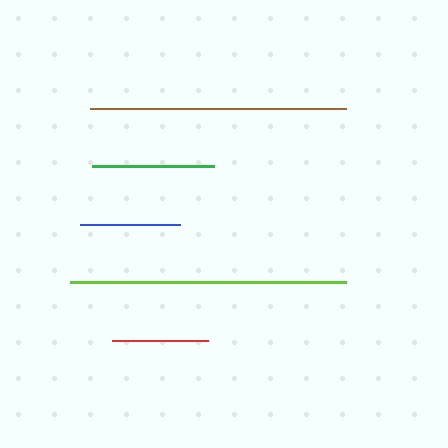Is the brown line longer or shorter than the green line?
The brown line is longer than the green line.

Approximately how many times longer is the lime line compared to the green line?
The lime line is approximately 2.3 times the length of the green line.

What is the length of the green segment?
The green segment is approximately 122 pixels long.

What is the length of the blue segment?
The blue segment is approximately 100 pixels long.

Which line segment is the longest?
The lime line is the longest at approximately 277 pixels.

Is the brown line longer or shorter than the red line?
The brown line is longer than the red line.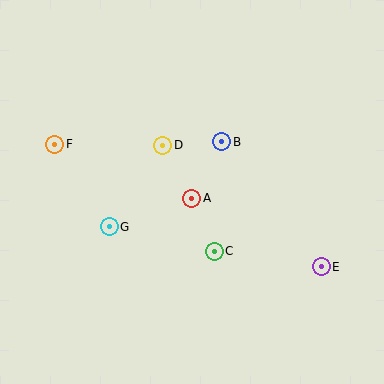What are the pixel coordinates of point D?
Point D is at (163, 145).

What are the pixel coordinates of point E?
Point E is at (321, 267).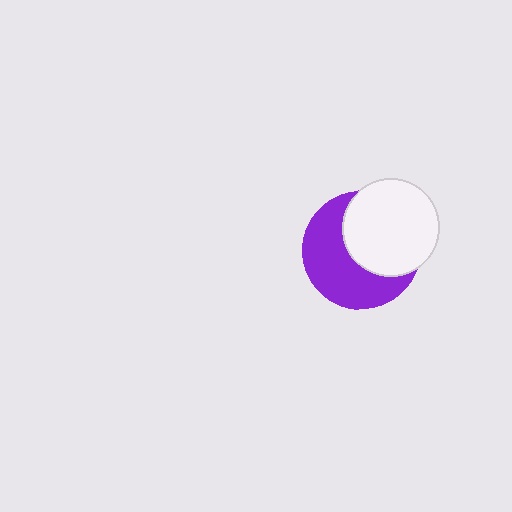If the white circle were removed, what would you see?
You would see the complete purple circle.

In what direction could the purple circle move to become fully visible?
The purple circle could move toward the lower-left. That would shift it out from behind the white circle entirely.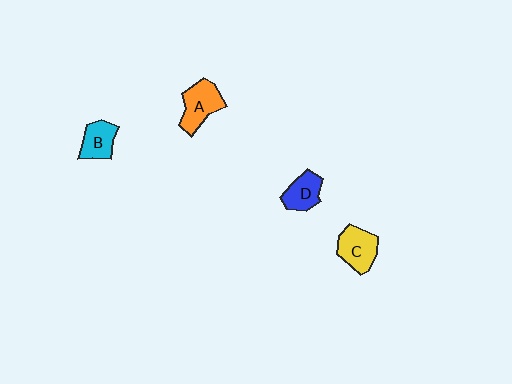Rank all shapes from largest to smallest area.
From largest to smallest: A (orange), C (yellow), D (blue), B (cyan).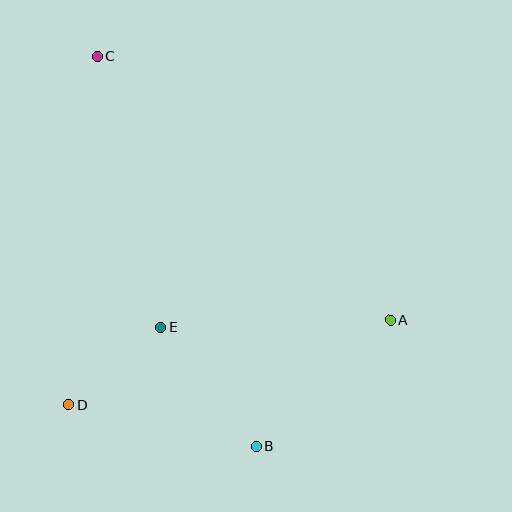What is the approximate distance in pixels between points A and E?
The distance between A and E is approximately 229 pixels.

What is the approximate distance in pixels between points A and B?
The distance between A and B is approximately 185 pixels.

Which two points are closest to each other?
Points D and E are closest to each other.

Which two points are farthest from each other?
Points B and C are farthest from each other.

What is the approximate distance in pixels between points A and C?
The distance between A and C is approximately 394 pixels.